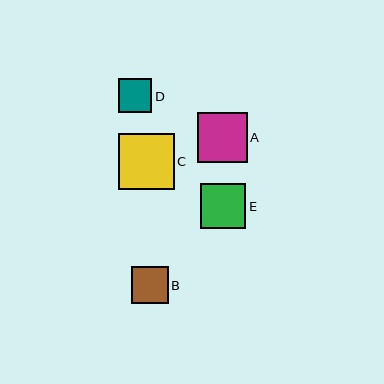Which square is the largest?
Square C is the largest with a size of approximately 56 pixels.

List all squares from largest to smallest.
From largest to smallest: C, A, E, B, D.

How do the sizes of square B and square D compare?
Square B and square D are approximately the same size.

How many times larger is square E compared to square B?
Square E is approximately 1.2 times the size of square B.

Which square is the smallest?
Square D is the smallest with a size of approximately 34 pixels.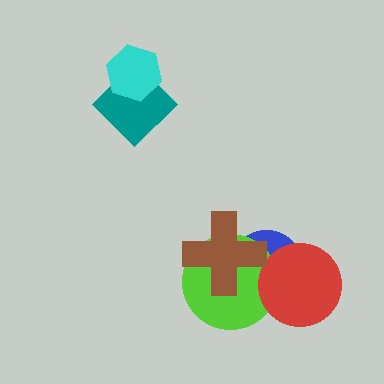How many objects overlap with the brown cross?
2 objects overlap with the brown cross.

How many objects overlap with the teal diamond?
1 object overlaps with the teal diamond.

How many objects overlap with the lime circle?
3 objects overlap with the lime circle.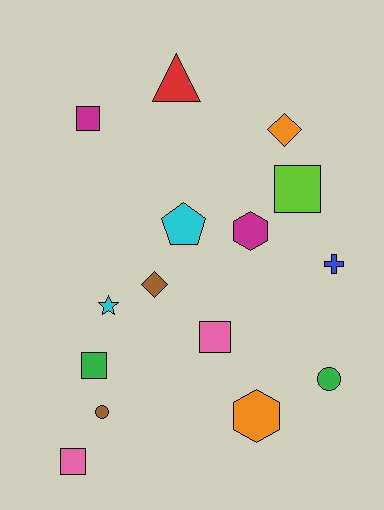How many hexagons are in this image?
There are 2 hexagons.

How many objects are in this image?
There are 15 objects.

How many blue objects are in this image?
There is 1 blue object.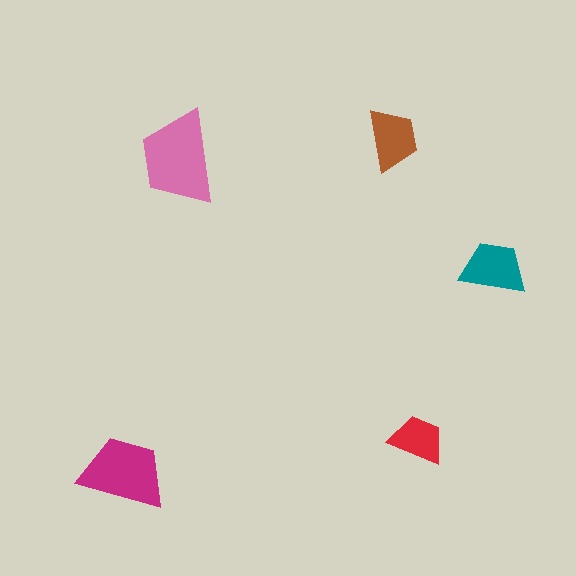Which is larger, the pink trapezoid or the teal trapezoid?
The pink one.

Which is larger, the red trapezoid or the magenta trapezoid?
The magenta one.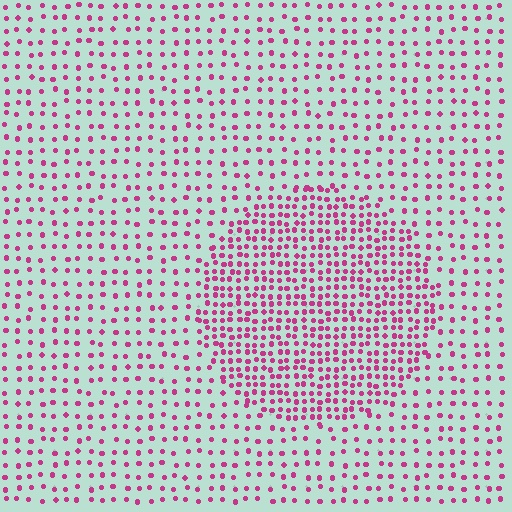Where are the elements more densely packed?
The elements are more densely packed inside the circle boundary.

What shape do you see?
I see a circle.